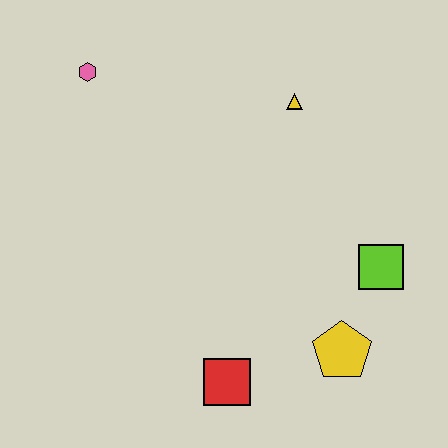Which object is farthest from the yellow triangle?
The red square is farthest from the yellow triangle.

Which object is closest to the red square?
The yellow pentagon is closest to the red square.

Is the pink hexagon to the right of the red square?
No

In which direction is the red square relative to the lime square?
The red square is to the left of the lime square.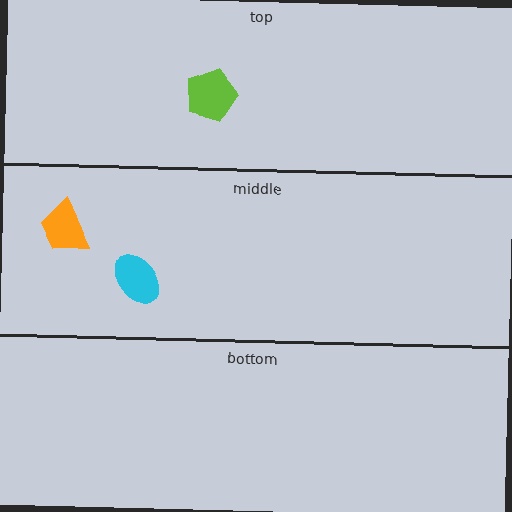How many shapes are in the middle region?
2.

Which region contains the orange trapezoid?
The middle region.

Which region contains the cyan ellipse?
The middle region.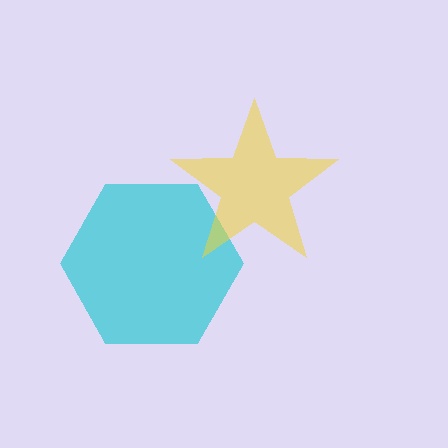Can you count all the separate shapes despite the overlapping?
Yes, there are 2 separate shapes.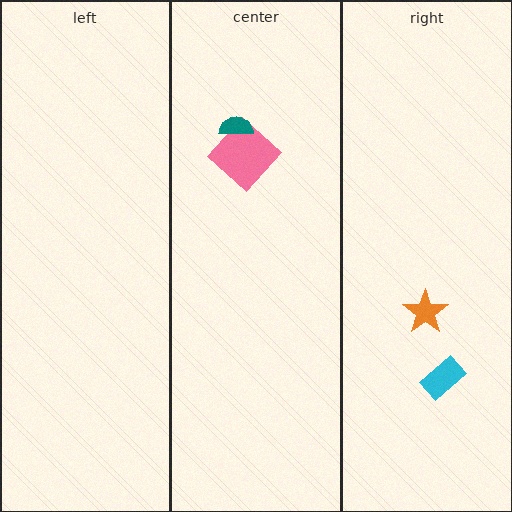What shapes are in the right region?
The cyan rectangle, the orange star.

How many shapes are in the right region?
2.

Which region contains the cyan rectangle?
The right region.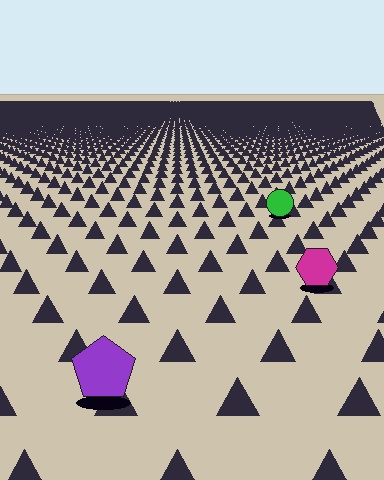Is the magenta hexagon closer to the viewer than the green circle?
Yes. The magenta hexagon is closer — you can tell from the texture gradient: the ground texture is coarser near it.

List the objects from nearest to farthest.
From nearest to farthest: the purple pentagon, the magenta hexagon, the green circle.